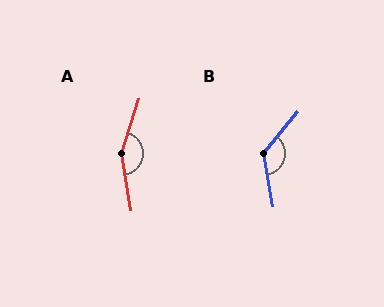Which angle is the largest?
A, at approximately 153 degrees.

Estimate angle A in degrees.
Approximately 153 degrees.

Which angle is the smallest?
B, at approximately 130 degrees.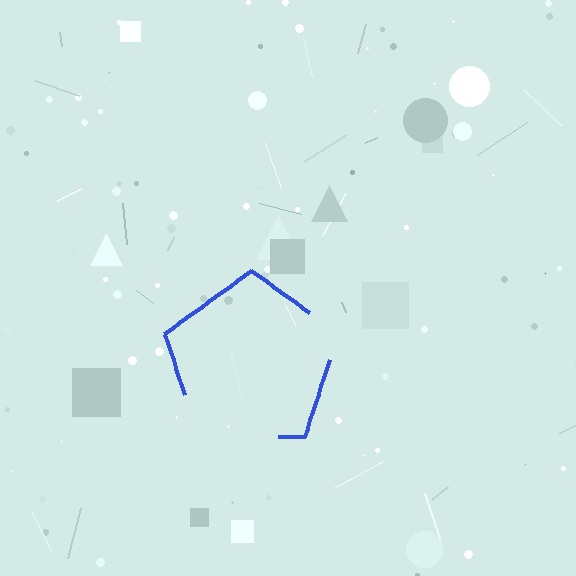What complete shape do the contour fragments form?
The contour fragments form a pentagon.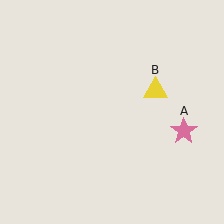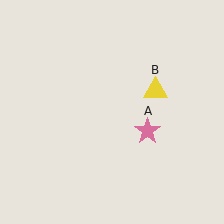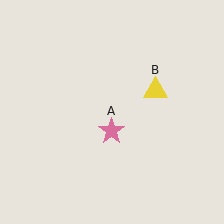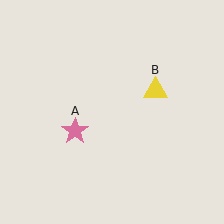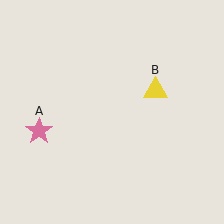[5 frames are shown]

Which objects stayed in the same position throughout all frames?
Yellow triangle (object B) remained stationary.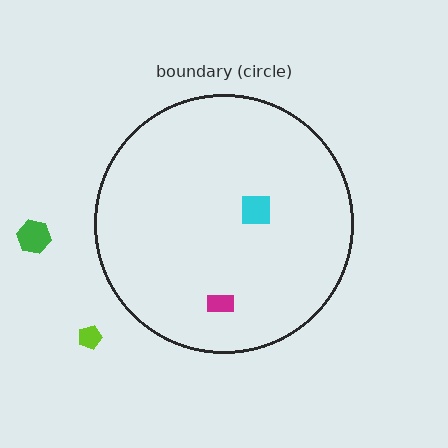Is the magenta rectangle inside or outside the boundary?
Inside.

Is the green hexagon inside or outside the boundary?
Outside.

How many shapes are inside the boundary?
2 inside, 2 outside.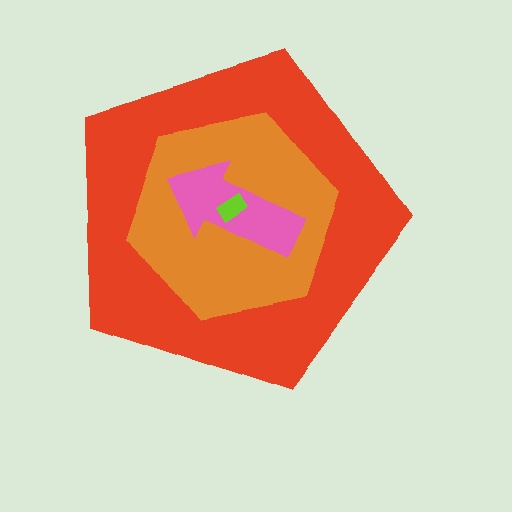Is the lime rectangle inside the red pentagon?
Yes.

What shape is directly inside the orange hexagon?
The pink arrow.